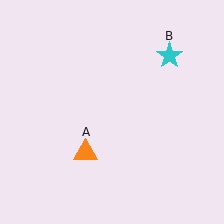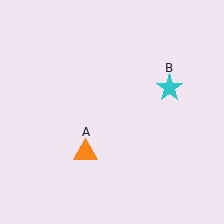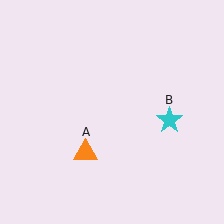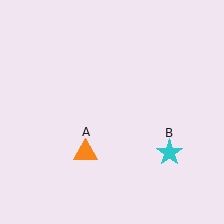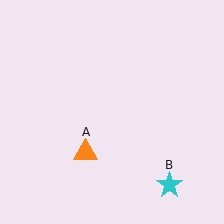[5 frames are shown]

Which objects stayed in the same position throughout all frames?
Orange triangle (object A) remained stationary.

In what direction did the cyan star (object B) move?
The cyan star (object B) moved down.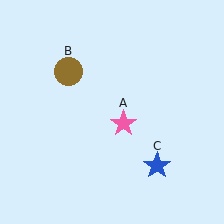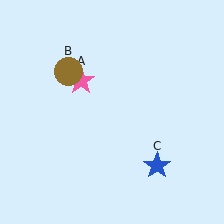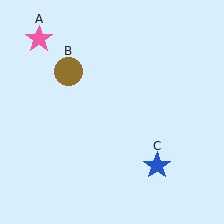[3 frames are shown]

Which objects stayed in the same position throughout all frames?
Brown circle (object B) and blue star (object C) remained stationary.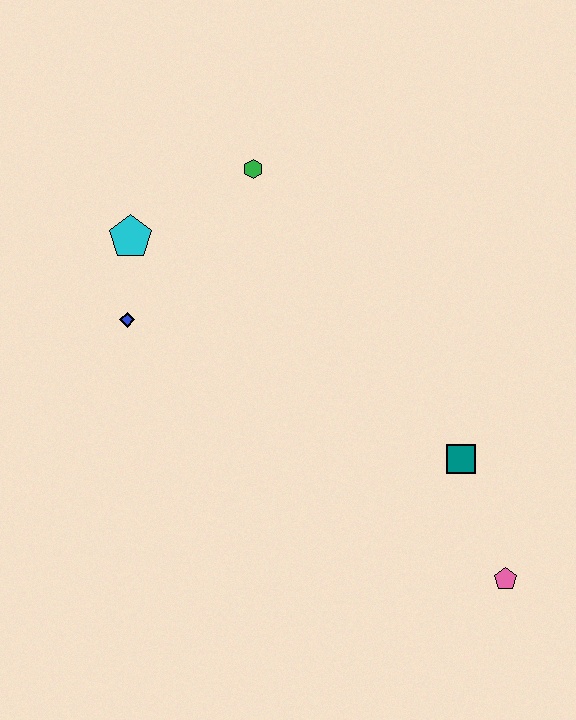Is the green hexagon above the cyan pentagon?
Yes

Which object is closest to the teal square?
The pink pentagon is closest to the teal square.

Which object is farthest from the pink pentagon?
The cyan pentagon is farthest from the pink pentagon.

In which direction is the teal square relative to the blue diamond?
The teal square is to the right of the blue diamond.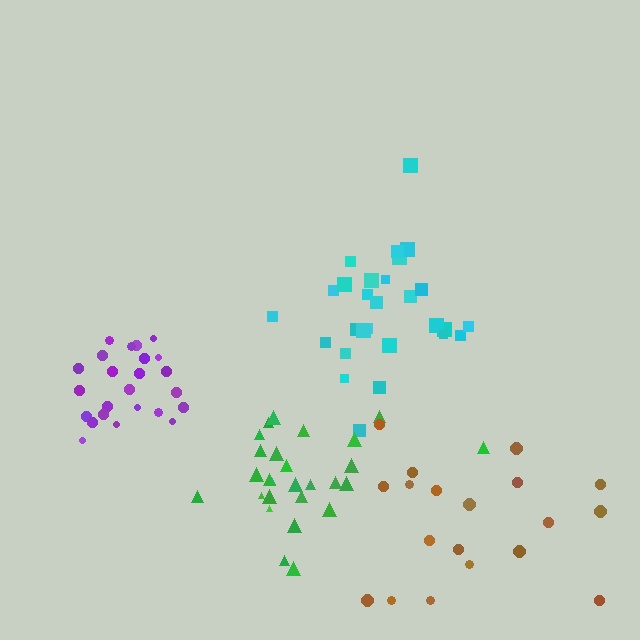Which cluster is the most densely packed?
Purple.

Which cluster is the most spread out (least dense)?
Brown.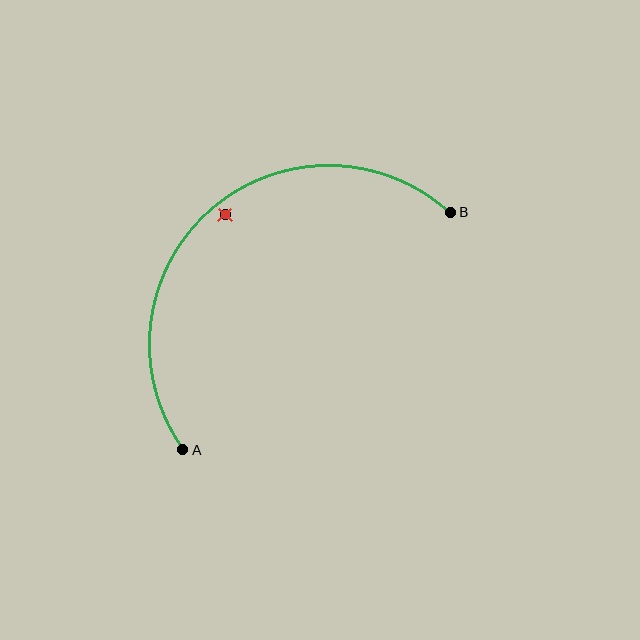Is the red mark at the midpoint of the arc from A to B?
No — the red mark does not lie on the arc at all. It sits slightly inside the curve.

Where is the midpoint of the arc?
The arc midpoint is the point on the curve farthest from the straight line joining A and B. It sits above and to the left of that line.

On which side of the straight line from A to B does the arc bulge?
The arc bulges above and to the left of the straight line connecting A and B.